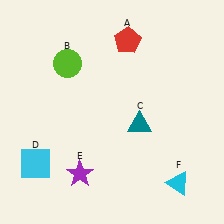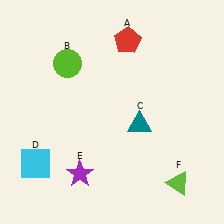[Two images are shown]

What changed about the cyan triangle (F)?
In Image 1, F is cyan. In Image 2, it changed to lime.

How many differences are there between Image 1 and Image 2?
There is 1 difference between the two images.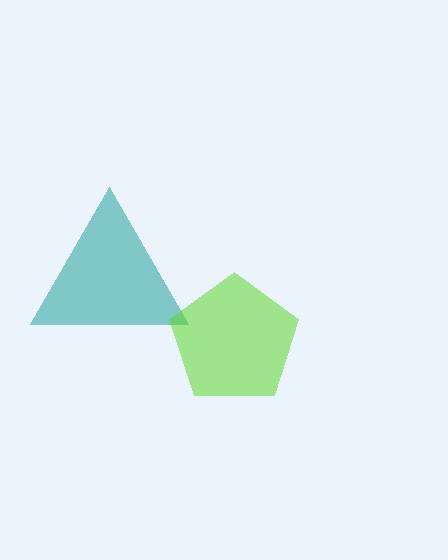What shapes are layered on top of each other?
The layered shapes are: a teal triangle, a lime pentagon.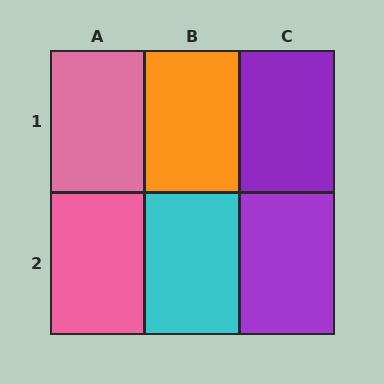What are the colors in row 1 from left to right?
Pink, orange, purple.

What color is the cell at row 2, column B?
Cyan.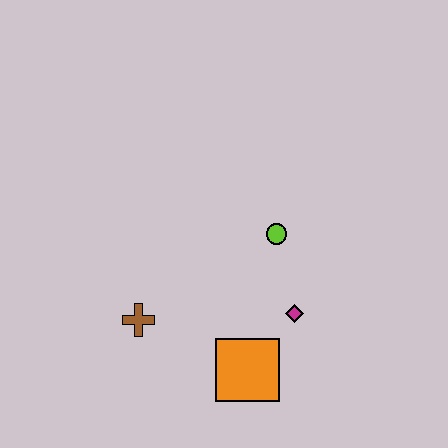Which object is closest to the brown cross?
The orange square is closest to the brown cross.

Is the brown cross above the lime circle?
No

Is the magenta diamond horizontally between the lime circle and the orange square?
No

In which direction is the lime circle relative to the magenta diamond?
The lime circle is above the magenta diamond.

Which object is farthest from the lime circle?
The brown cross is farthest from the lime circle.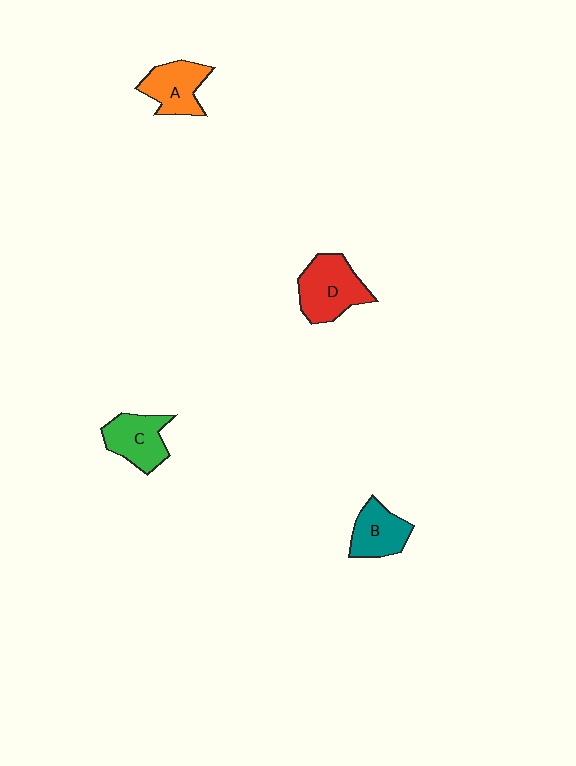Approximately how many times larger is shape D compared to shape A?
Approximately 1.3 times.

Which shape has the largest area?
Shape D (red).